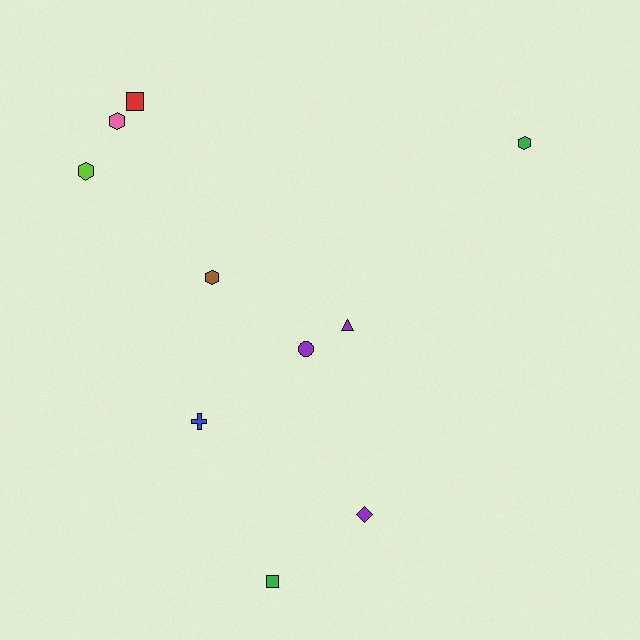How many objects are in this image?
There are 10 objects.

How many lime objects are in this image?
There is 1 lime object.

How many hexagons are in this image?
There are 4 hexagons.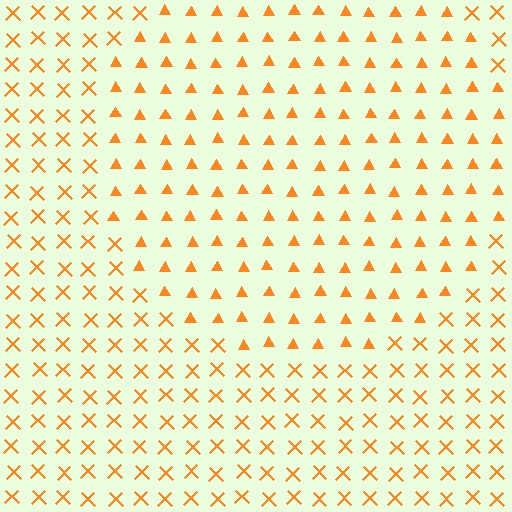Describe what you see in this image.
The image is filled with small orange elements arranged in a uniform grid. A circle-shaped region contains triangles, while the surrounding area contains X marks. The boundary is defined purely by the change in element shape.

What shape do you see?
I see a circle.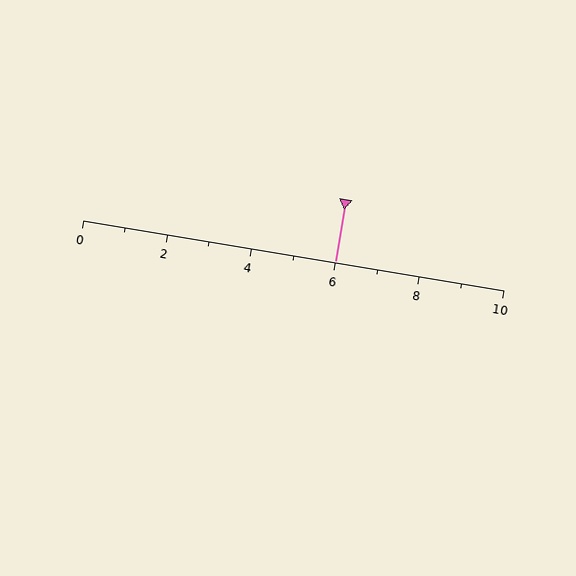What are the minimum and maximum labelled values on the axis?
The axis runs from 0 to 10.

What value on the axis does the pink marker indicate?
The marker indicates approximately 6.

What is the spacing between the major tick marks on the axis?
The major ticks are spaced 2 apart.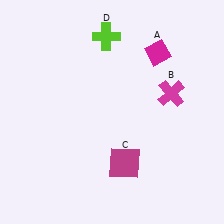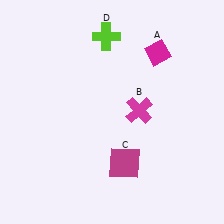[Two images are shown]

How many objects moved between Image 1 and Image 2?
1 object moved between the two images.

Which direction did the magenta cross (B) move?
The magenta cross (B) moved left.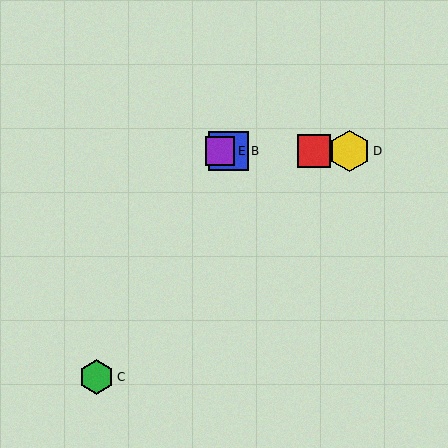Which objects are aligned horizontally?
Objects A, B, D, E are aligned horizontally.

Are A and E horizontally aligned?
Yes, both are at y≈151.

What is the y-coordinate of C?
Object C is at y≈377.